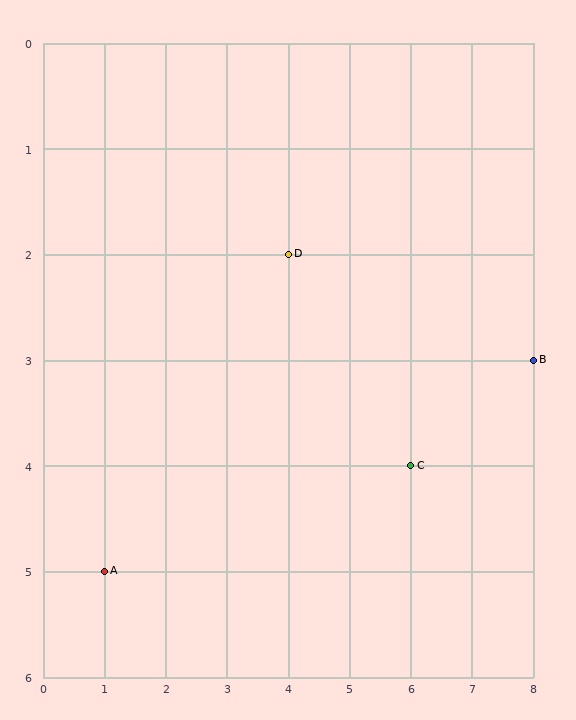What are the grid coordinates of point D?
Point D is at grid coordinates (4, 2).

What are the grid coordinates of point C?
Point C is at grid coordinates (6, 4).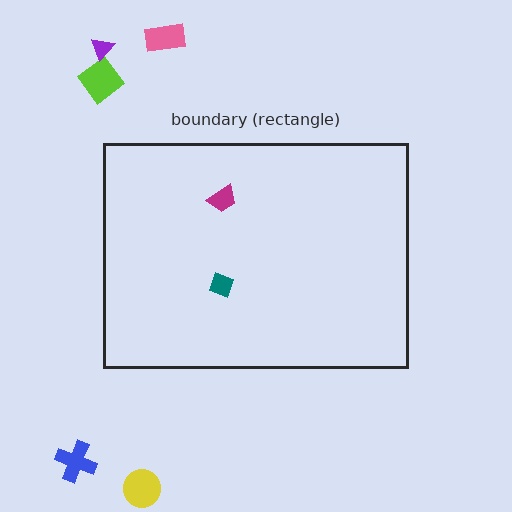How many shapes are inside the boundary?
2 inside, 5 outside.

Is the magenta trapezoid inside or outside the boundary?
Inside.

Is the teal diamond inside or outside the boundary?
Inside.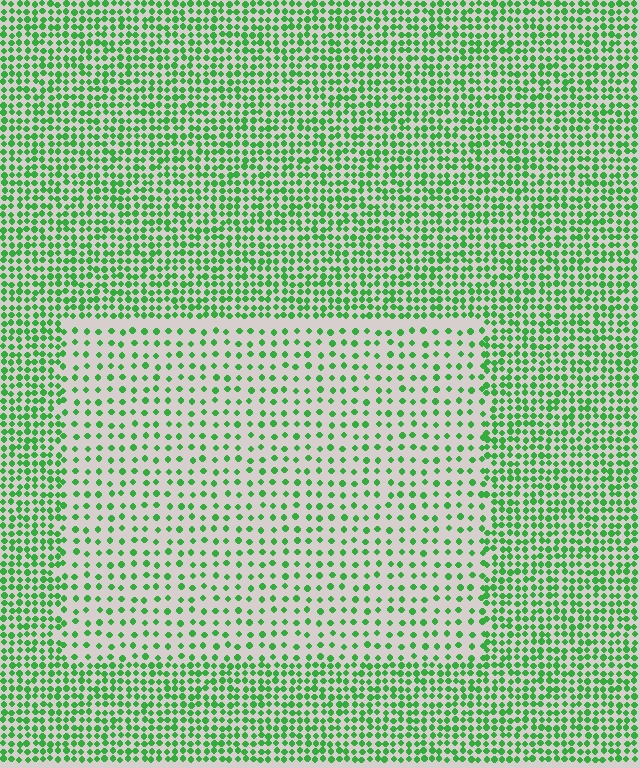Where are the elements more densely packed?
The elements are more densely packed outside the rectangle boundary.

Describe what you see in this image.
The image contains small green elements arranged at two different densities. A rectangle-shaped region is visible where the elements are less densely packed than the surrounding area.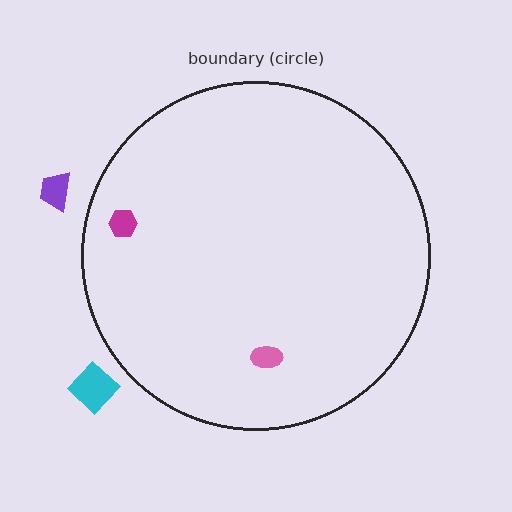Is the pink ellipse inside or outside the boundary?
Inside.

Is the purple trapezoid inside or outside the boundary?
Outside.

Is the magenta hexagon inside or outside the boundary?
Inside.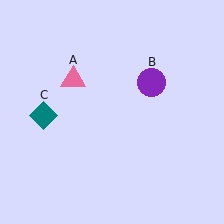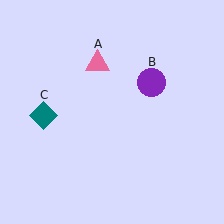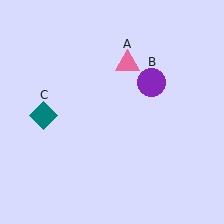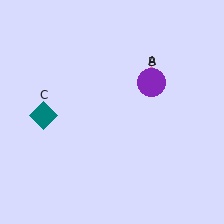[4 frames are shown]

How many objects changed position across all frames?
1 object changed position: pink triangle (object A).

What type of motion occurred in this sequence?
The pink triangle (object A) rotated clockwise around the center of the scene.